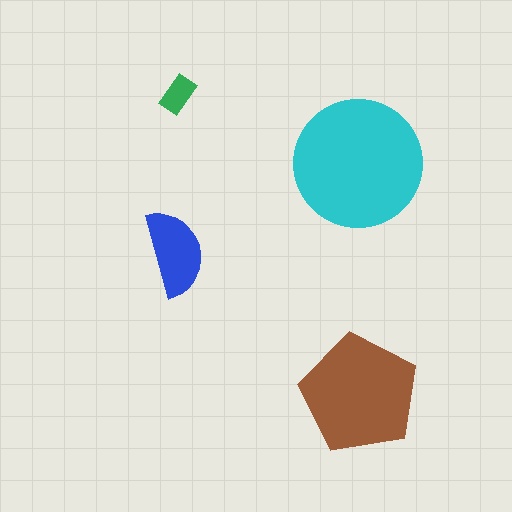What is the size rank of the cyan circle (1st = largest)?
1st.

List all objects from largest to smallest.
The cyan circle, the brown pentagon, the blue semicircle, the green rectangle.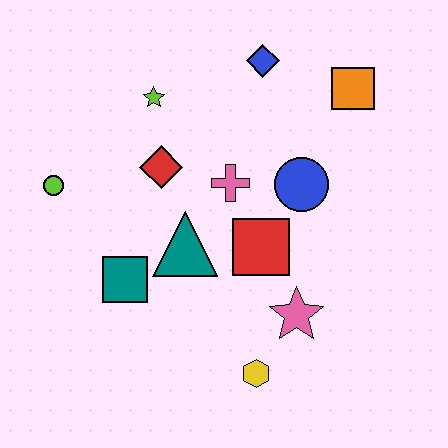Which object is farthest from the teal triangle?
The orange square is farthest from the teal triangle.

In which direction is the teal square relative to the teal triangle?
The teal square is to the left of the teal triangle.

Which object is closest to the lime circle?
The red diamond is closest to the lime circle.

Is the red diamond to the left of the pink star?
Yes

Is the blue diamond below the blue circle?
No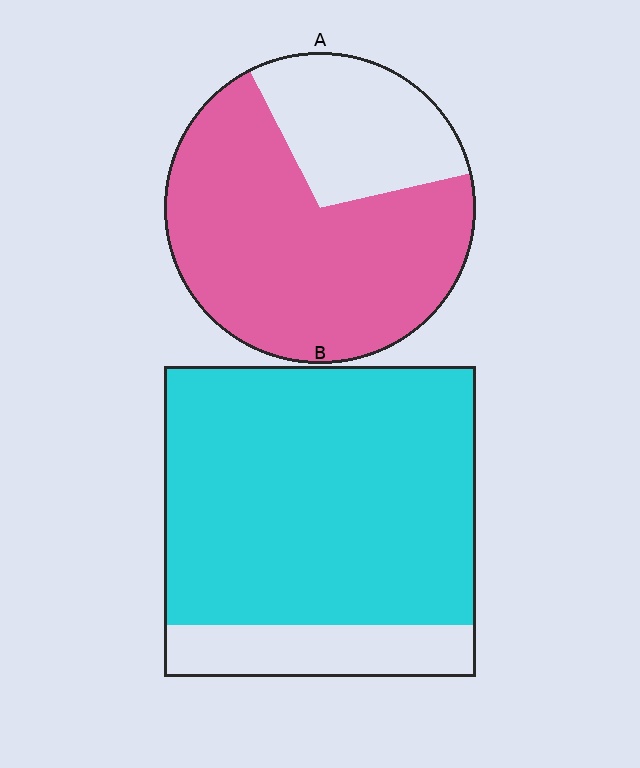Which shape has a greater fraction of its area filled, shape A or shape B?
Shape B.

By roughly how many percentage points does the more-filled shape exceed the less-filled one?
By roughly 10 percentage points (B over A).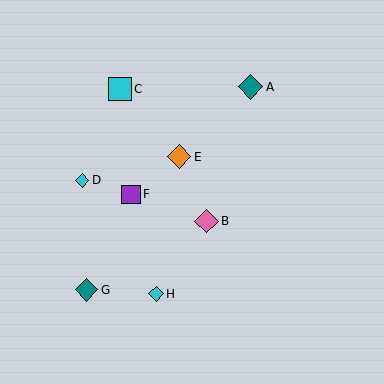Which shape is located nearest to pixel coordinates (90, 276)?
The teal diamond (labeled G) at (87, 290) is nearest to that location.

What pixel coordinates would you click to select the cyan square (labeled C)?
Click at (120, 89) to select the cyan square C.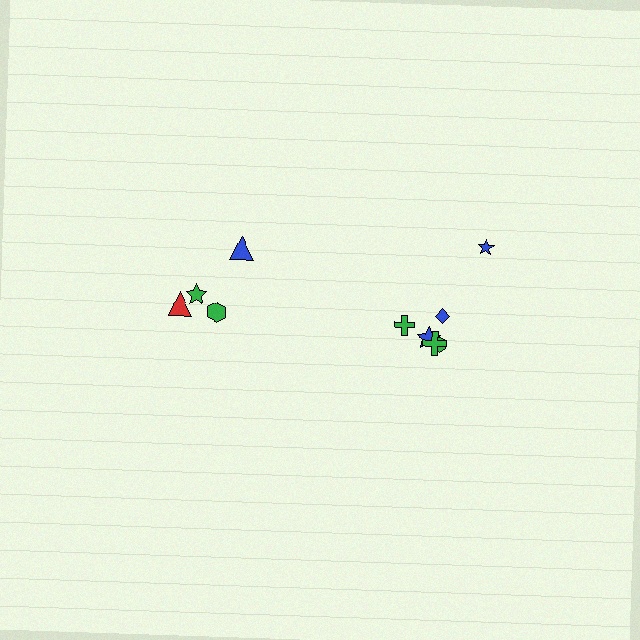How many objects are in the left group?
There are 4 objects.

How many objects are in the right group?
There are 6 objects.